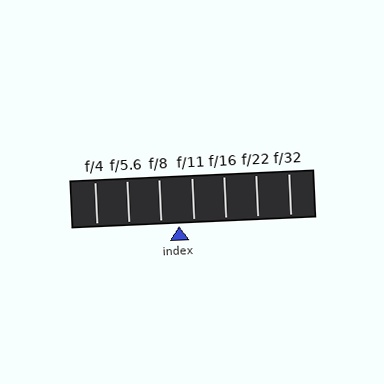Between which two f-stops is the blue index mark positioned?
The index mark is between f/8 and f/11.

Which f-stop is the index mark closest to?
The index mark is closest to f/11.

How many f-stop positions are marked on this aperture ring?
There are 7 f-stop positions marked.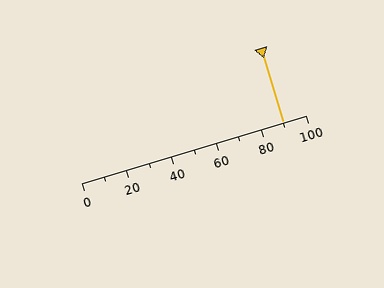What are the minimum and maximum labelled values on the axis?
The axis runs from 0 to 100.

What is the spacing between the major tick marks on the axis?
The major ticks are spaced 20 apart.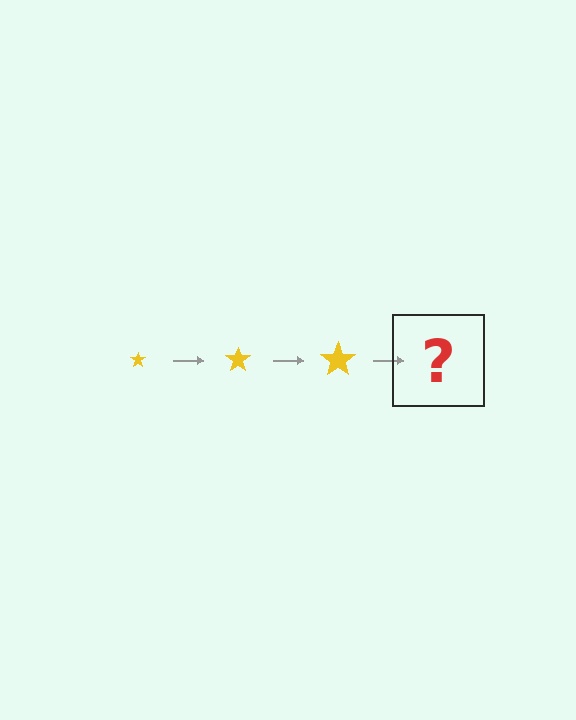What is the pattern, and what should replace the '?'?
The pattern is that the star gets progressively larger each step. The '?' should be a yellow star, larger than the previous one.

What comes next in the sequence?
The next element should be a yellow star, larger than the previous one.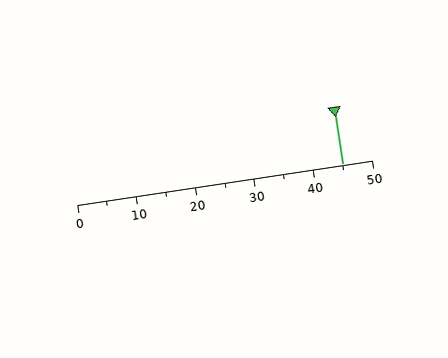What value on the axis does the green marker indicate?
The marker indicates approximately 45.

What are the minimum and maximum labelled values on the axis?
The axis runs from 0 to 50.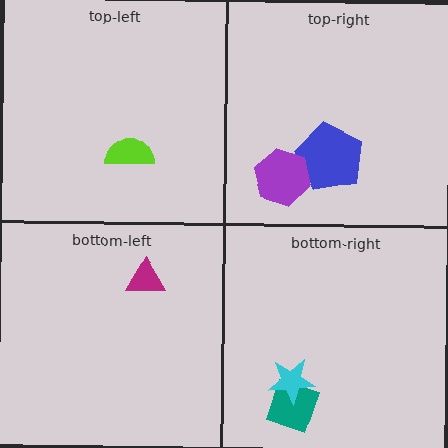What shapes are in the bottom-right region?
The teal diamond, the cyan star.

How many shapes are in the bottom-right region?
2.